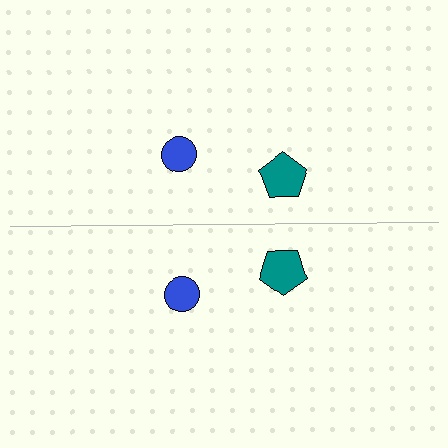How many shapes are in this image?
There are 4 shapes in this image.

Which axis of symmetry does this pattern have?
The pattern has a horizontal axis of symmetry running through the center of the image.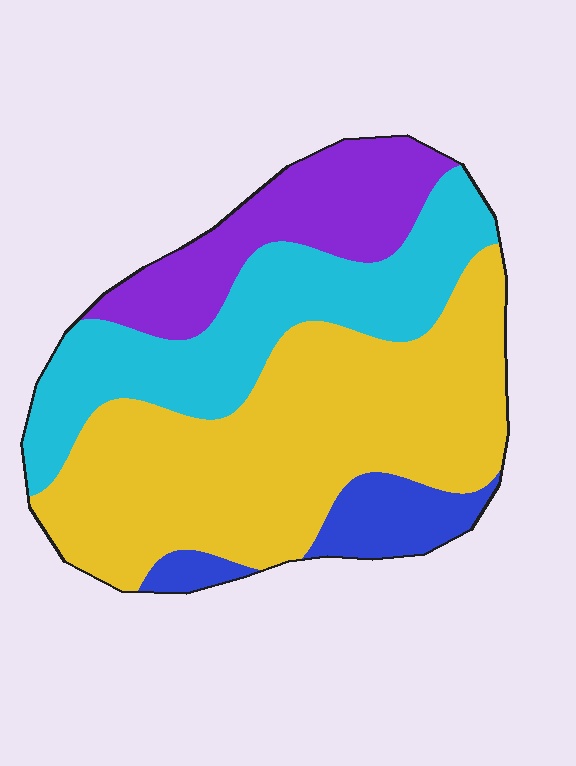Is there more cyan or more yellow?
Yellow.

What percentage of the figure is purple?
Purple takes up about one sixth (1/6) of the figure.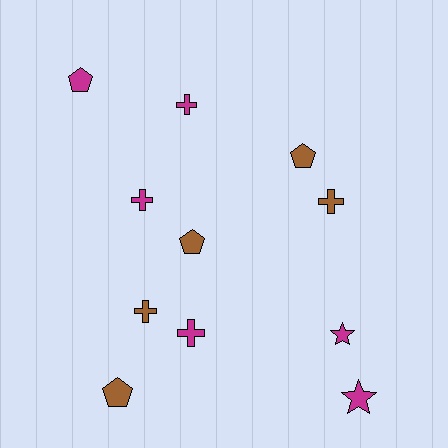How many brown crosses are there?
There are 2 brown crosses.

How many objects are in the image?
There are 11 objects.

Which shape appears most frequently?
Cross, with 5 objects.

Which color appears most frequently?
Magenta, with 6 objects.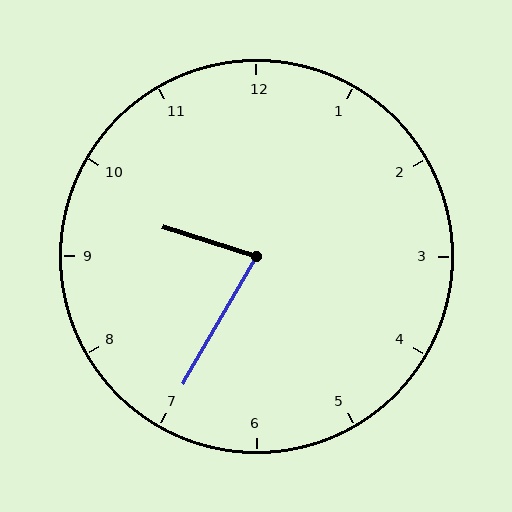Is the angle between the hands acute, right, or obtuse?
It is acute.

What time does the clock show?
9:35.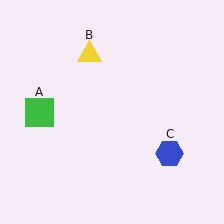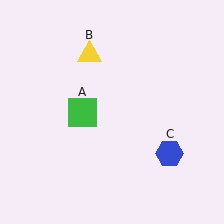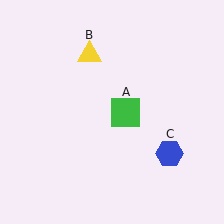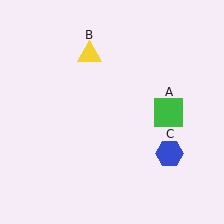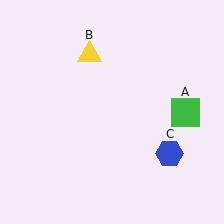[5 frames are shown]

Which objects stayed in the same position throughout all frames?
Yellow triangle (object B) and blue hexagon (object C) remained stationary.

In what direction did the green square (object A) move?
The green square (object A) moved right.